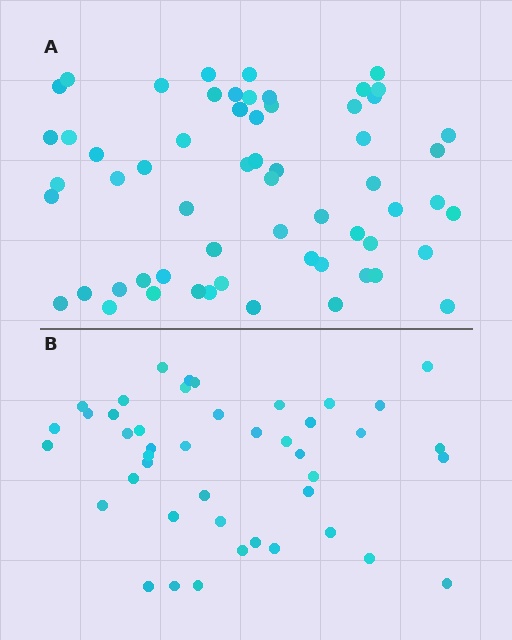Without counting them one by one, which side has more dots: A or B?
Region A (the top region) has more dots.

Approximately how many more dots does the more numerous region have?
Region A has approximately 15 more dots than region B.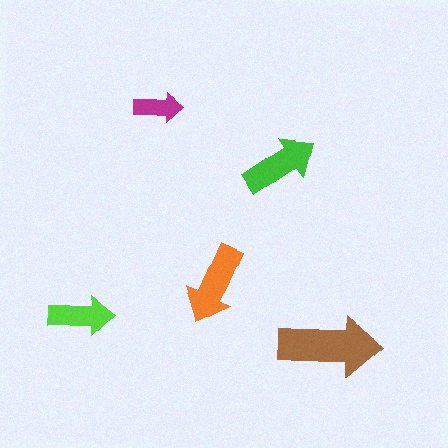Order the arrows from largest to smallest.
the brown one, the orange one, the green one, the lime one, the magenta one.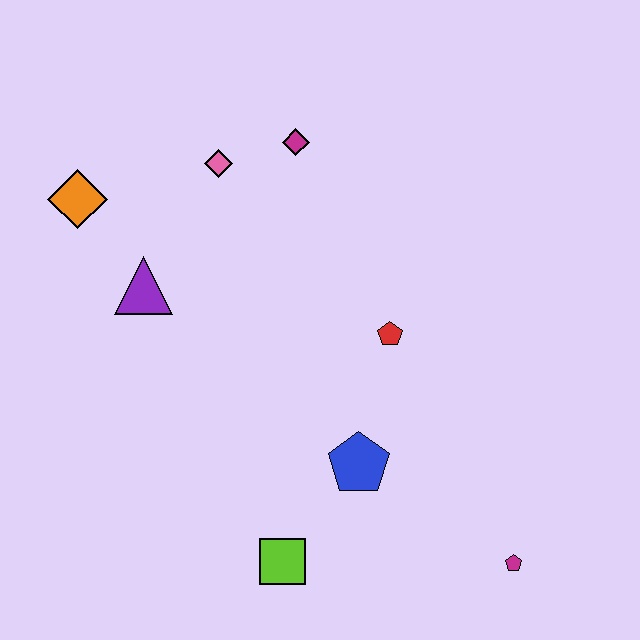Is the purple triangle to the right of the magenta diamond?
No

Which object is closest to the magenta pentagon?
The blue pentagon is closest to the magenta pentagon.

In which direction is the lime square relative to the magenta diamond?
The lime square is below the magenta diamond.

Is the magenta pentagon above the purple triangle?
No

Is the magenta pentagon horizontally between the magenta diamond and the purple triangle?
No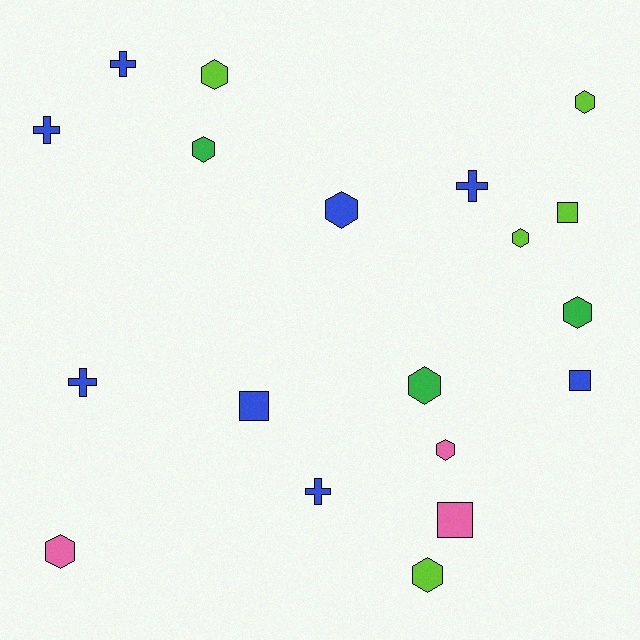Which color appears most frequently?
Blue, with 8 objects.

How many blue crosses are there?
There are 5 blue crosses.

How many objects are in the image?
There are 19 objects.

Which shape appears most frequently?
Hexagon, with 10 objects.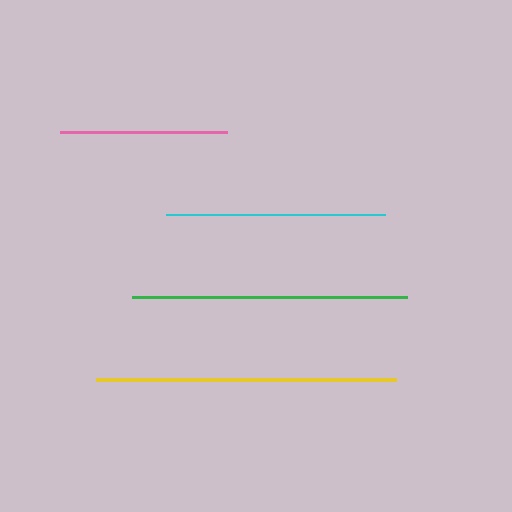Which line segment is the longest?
The yellow line is the longest at approximately 300 pixels.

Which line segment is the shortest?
The pink line is the shortest at approximately 168 pixels.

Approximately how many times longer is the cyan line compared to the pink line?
The cyan line is approximately 1.3 times the length of the pink line.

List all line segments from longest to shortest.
From longest to shortest: yellow, green, cyan, pink.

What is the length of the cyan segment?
The cyan segment is approximately 218 pixels long.